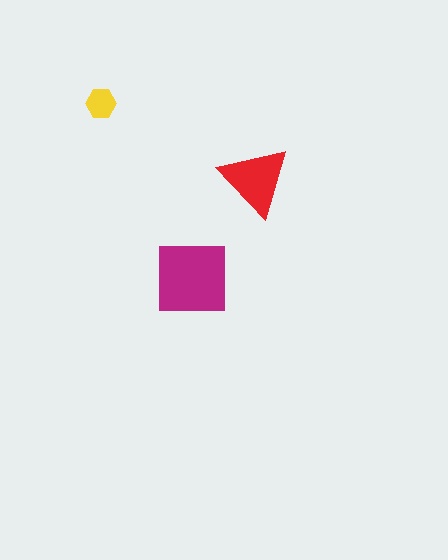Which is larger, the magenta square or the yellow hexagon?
The magenta square.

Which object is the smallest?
The yellow hexagon.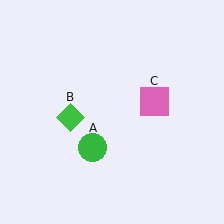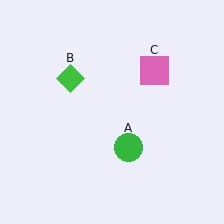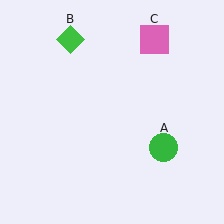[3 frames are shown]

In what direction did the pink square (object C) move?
The pink square (object C) moved up.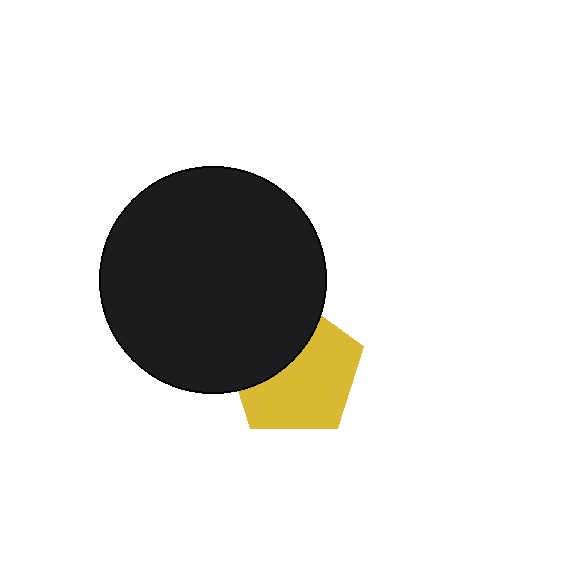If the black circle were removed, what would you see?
You would see the complete yellow pentagon.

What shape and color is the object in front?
The object in front is a black circle.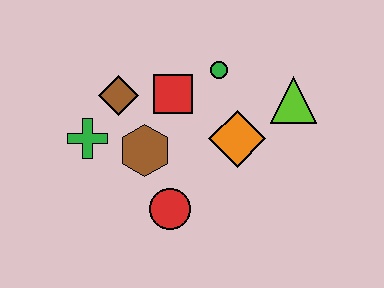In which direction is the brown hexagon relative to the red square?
The brown hexagon is below the red square.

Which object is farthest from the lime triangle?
The green cross is farthest from the lime triangle.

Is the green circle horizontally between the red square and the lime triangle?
Yes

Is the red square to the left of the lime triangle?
Yes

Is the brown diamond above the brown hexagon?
Yes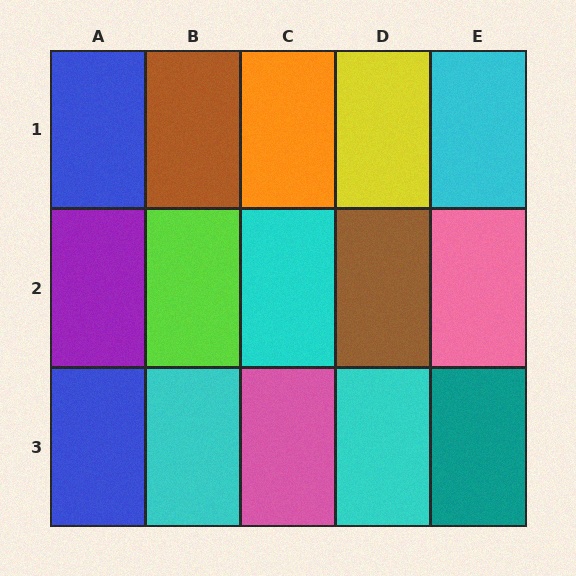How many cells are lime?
1 cell is lime.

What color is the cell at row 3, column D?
Cyan.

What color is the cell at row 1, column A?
Blue.